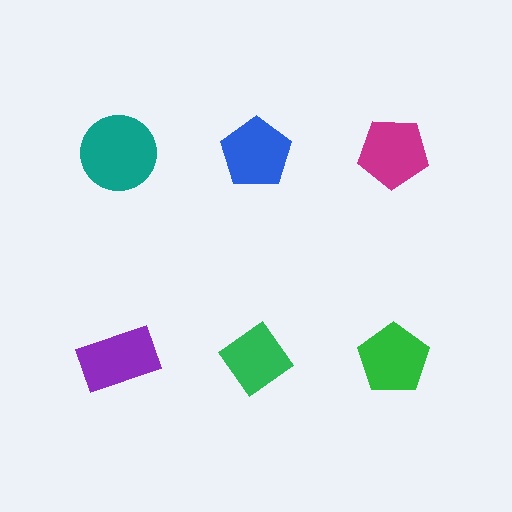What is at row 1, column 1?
A teal circle.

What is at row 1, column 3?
A magenta pentagon.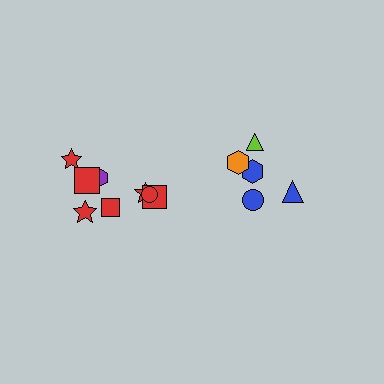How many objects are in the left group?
There are 8 objects.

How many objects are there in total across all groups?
There are 13 objects.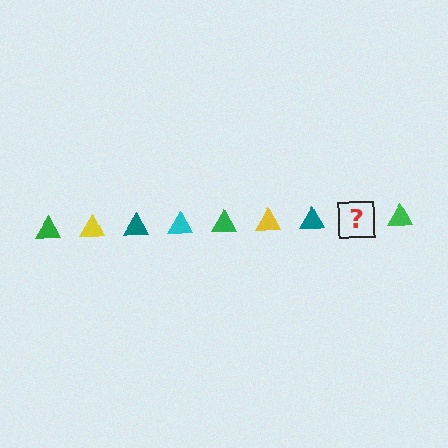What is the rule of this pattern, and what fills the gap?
The rule is that the pattern cycles through green, yellow, teal, cyan triangles. The gap should be filled with a cyan triangle.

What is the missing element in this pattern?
The missing element is a cyan triangle.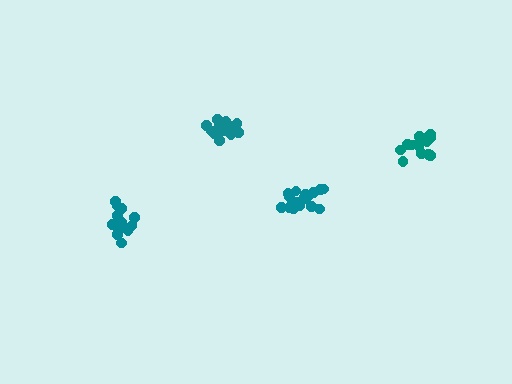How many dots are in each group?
Group 1: 16 dots, Group 2: 15 dots, Group 3: 17 dots, Group 4: 13 dots (61 total).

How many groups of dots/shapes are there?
There are 4 groups.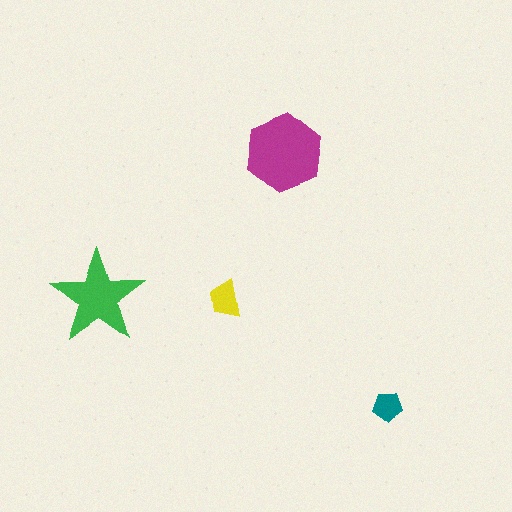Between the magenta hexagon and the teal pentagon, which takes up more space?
The magenta hexagon.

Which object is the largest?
The magenta hexagon.